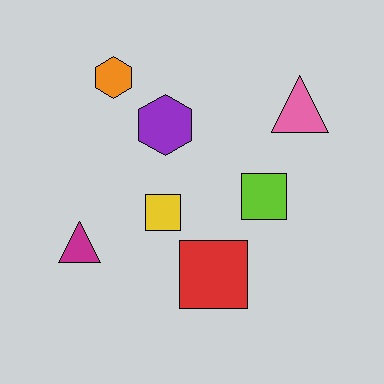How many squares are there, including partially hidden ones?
There are 3 squares.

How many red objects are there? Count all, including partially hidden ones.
There is 1 red object.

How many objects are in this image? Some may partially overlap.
There are 7 objects.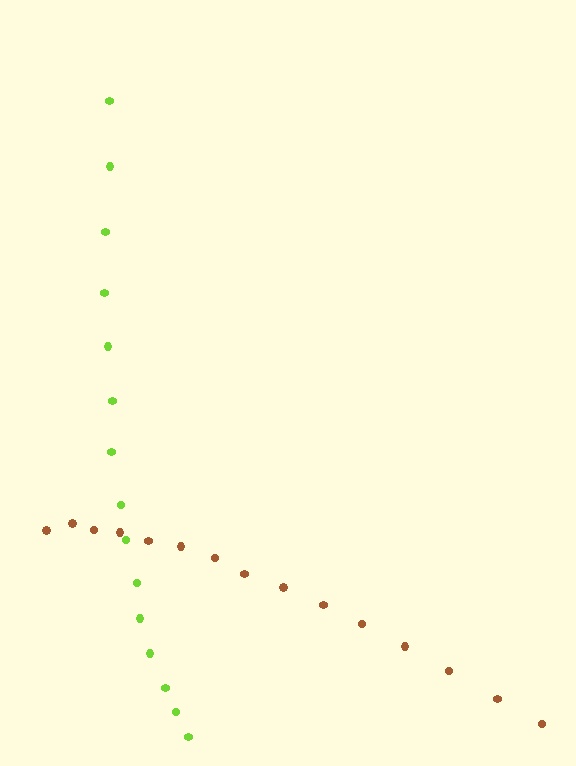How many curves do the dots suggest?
There are 2 distinct paths.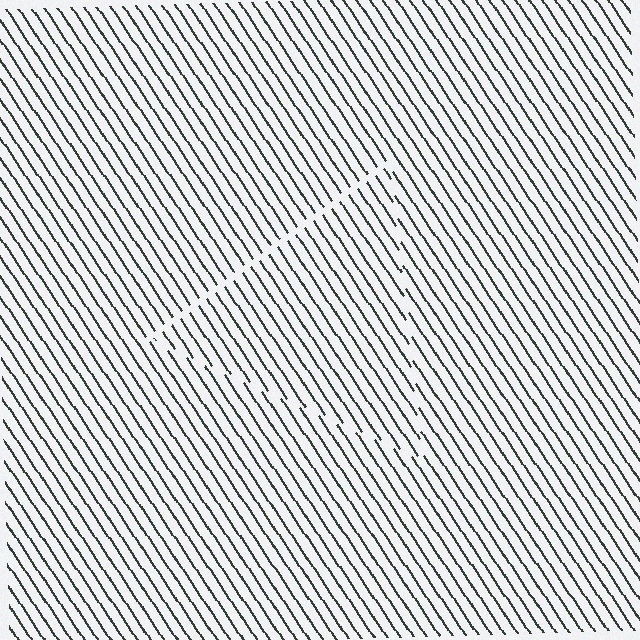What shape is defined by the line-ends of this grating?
An illusory triangle. The interior of the shape contains the same grating, shifted by half a period — the contour is defined by the phase discontinuity where line-ends from the inner and outer gratings abut.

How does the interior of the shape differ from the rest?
The interior of the shape contains the same grating, shifted by half a period — the contour is defined by the phase discontinuity where line-ends from the inner and outer gratings abut.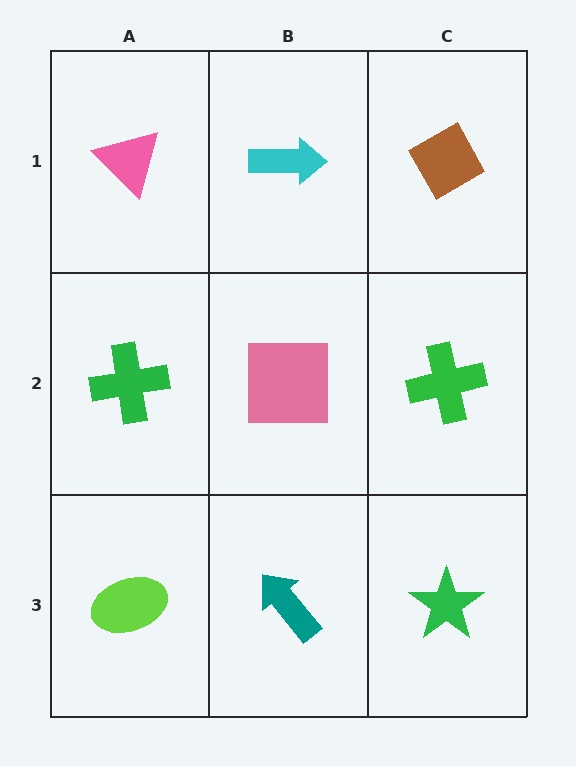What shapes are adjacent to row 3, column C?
A green cross (row 2, column C), a teal arrow (row 3, column B).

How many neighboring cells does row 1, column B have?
3.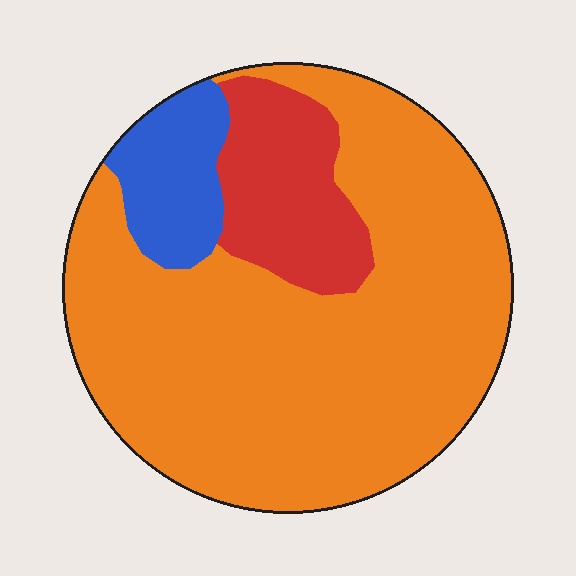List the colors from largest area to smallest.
From largest to smallest: orange, red, blue.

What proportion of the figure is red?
Red takes up about one sixth (1/6) of the figure.